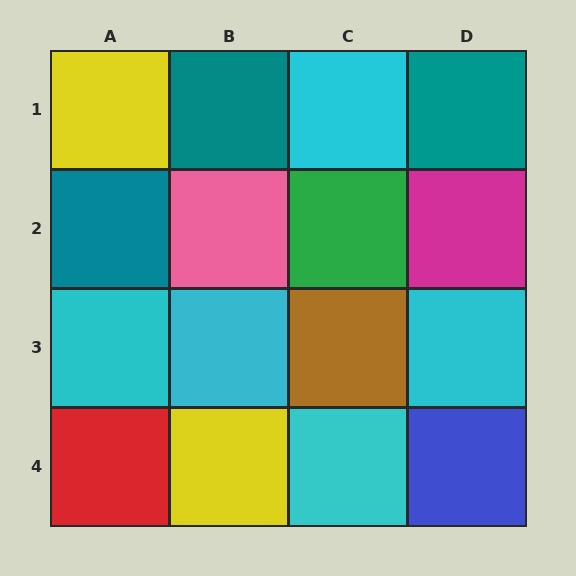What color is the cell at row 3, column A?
Cyan.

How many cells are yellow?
2 cells are yellow.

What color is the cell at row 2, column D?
Magenta.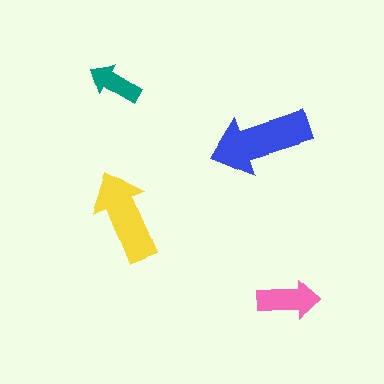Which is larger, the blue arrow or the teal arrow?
The blue one.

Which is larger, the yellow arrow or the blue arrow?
The blue one.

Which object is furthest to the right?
The pink arrow is rightmost.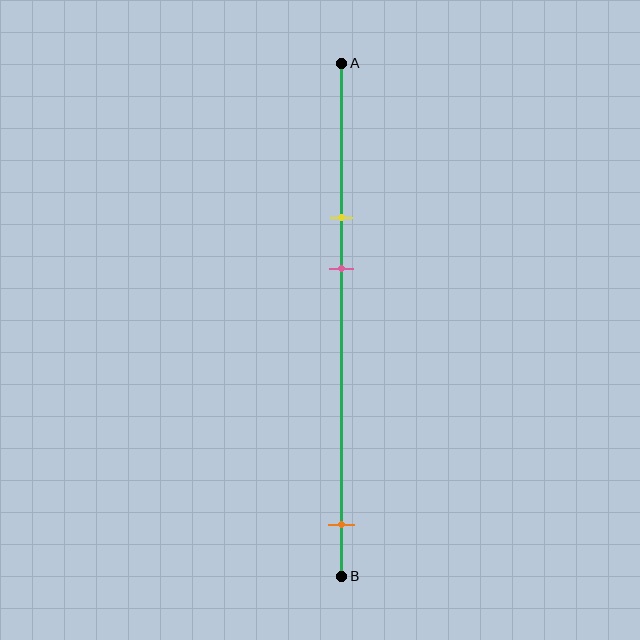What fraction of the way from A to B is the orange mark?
The orange mark is approximately 90% (0.9) of the way from A to B.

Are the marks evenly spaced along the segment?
No, the marks are not evenly spaced.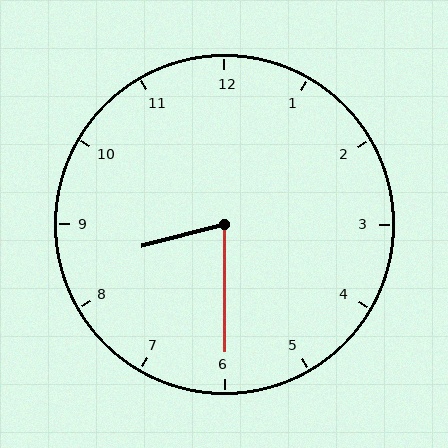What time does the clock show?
8:30.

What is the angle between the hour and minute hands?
Approximately 75 degrees.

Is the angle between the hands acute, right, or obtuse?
It is acute.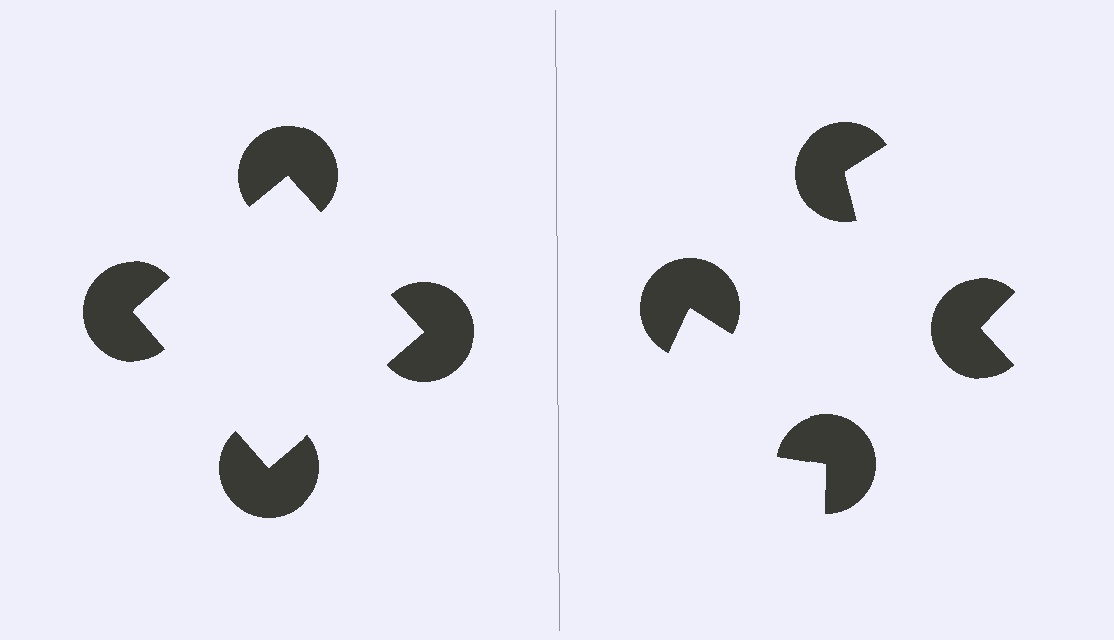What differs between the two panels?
The pac-man discs are positioned identically on both sides; only the wedge orientations differ. On the left they align to a square; on the right they are misaligned.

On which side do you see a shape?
An illusory square appears on the left side. On the right side the wedge cuts are rotated, so no coherent shape forms.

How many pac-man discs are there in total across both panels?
8 — 4 on each side.